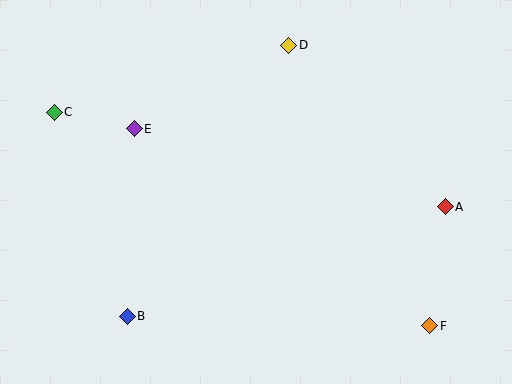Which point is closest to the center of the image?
Point E at (134, 129) is closest to the center.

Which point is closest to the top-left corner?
Point C is closest to the top-left corner.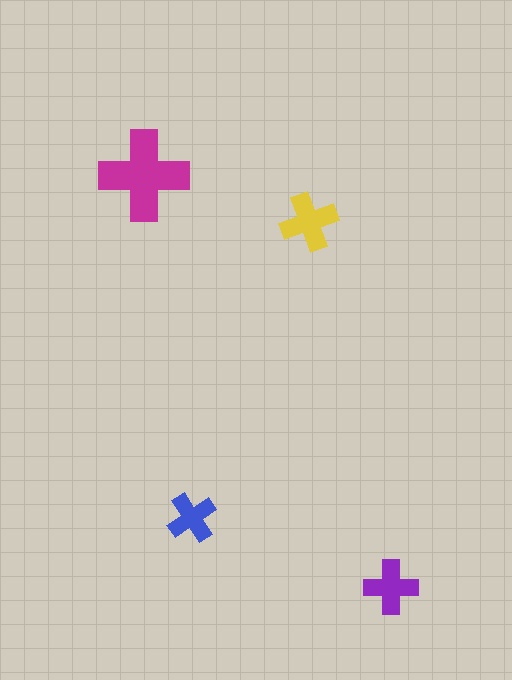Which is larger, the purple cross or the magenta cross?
The magenta one.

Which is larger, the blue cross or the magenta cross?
The magenta one.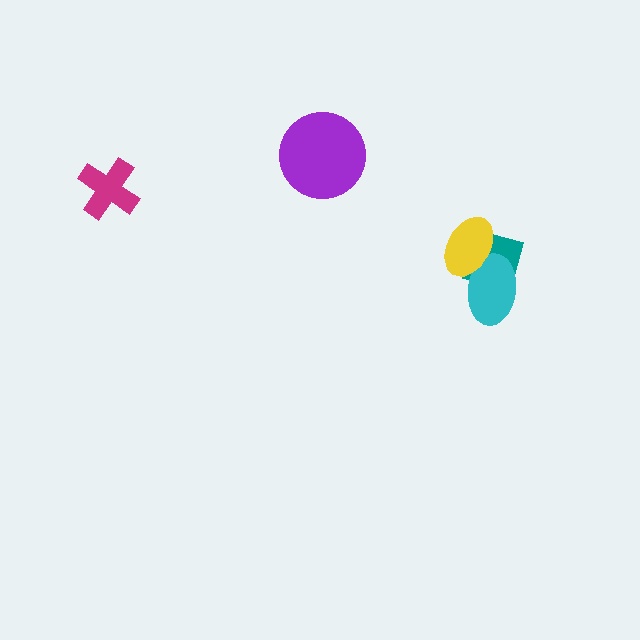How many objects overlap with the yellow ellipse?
2 objects overlap with the yellow ellipse.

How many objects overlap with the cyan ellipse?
2 objects overlap with the cyan ellipse.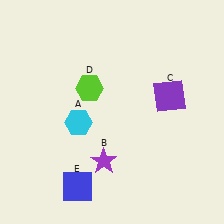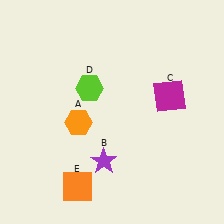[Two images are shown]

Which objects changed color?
A changed from cyan to orange. C changed from purple to magenta. E changed from blue to orange.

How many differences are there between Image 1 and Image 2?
There are 3 differences between the two images.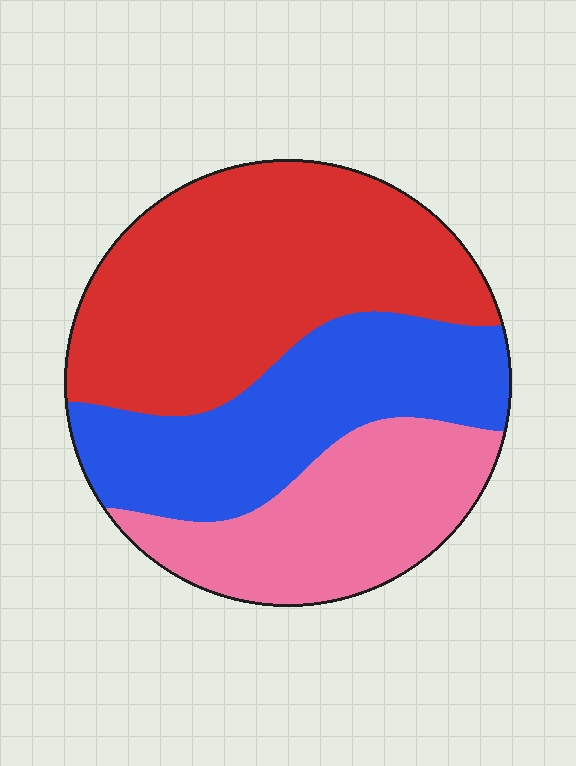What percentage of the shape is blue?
Blue takes up between a quarter and a half of the shape.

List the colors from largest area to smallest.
From largest to smallest: red, blue, pink.